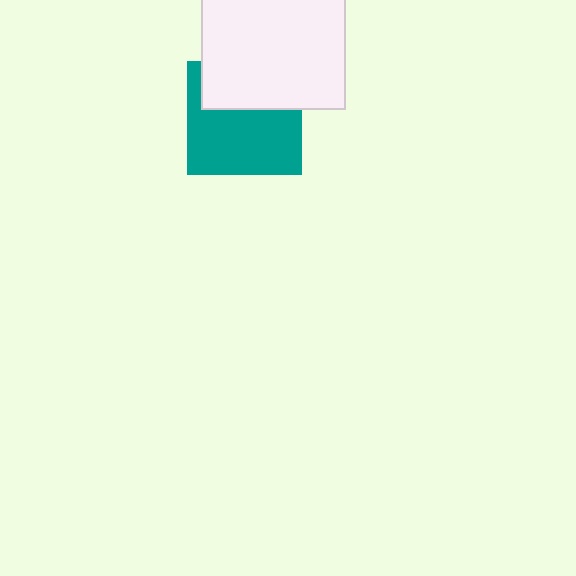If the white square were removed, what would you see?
You would see the complete teal square.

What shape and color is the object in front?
The object in front is a white square.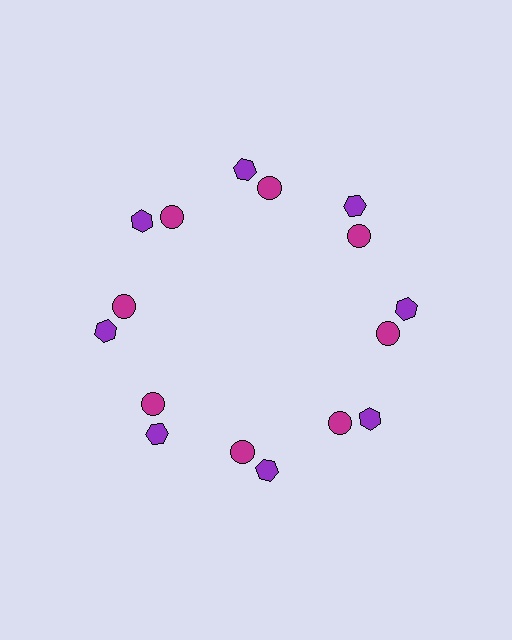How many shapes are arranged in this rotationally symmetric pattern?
There are 16 shapes, arranged in 8 groups of 2.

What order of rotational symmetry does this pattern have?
This pattern has 8-fold rotational symmetry.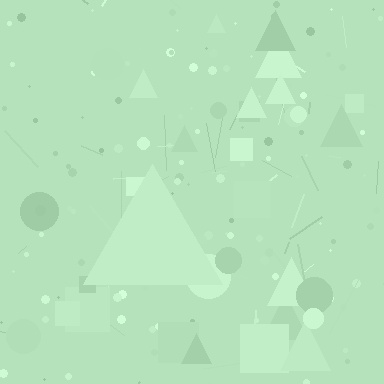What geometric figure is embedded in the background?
A triangle is embedded in the background.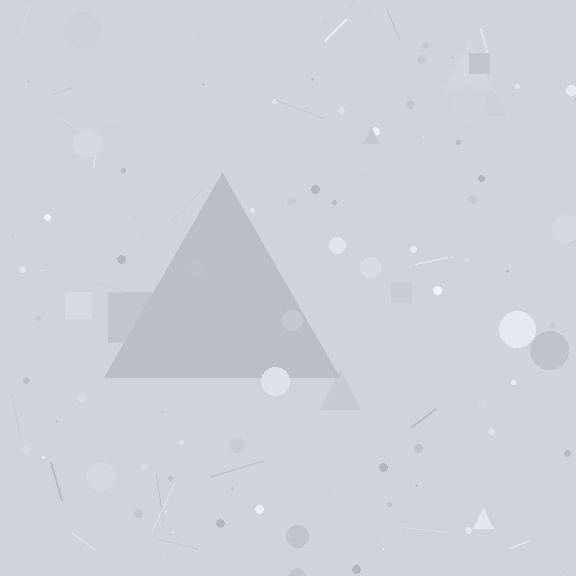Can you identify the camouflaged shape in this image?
The camouflaged shape is a triangle.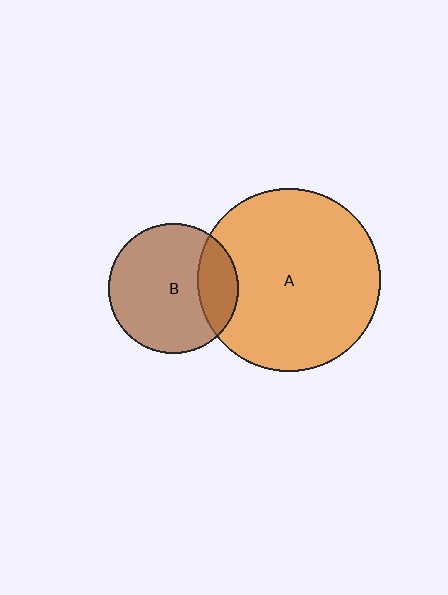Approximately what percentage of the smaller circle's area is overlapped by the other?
Approximately 20%.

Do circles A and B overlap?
Yes.